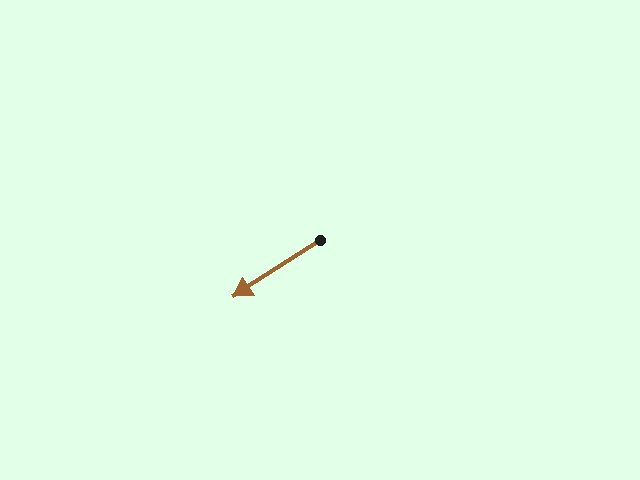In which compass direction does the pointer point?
Southwest.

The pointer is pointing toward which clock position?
Roughly 8 o'clock.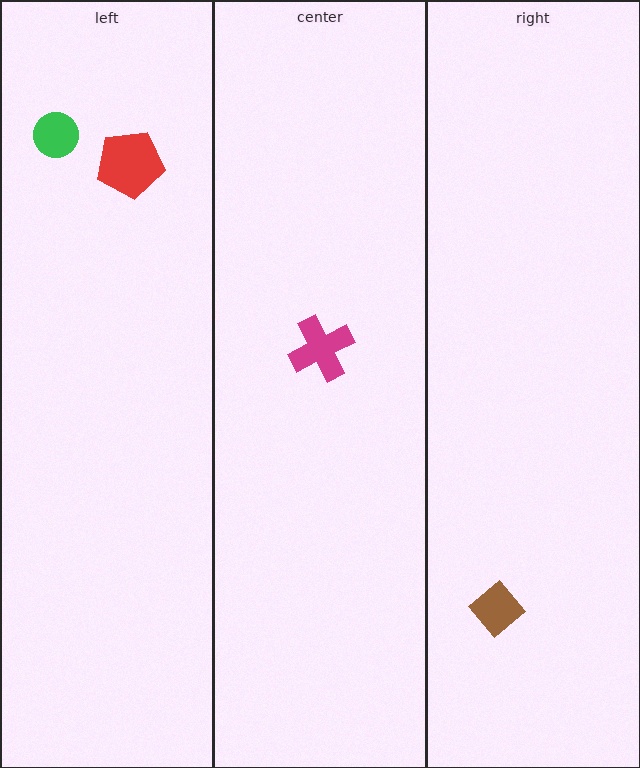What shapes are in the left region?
The green circle, the red pentagon.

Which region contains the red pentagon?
The left region.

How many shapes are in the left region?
2.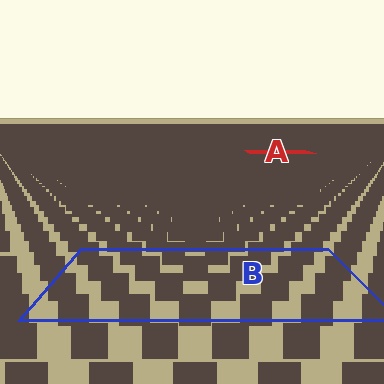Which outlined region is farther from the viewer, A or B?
Region A is farther from the viewer — the texture elements inside it appear smaller and more densely packed.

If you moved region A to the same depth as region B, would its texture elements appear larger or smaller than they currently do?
They would appear larger. At a closer depth, the same texture elements are projected at a bigger on-screen size.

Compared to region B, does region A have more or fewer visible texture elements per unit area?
Region A has more texture elements per unit area — they are packed more densely because it is farther away.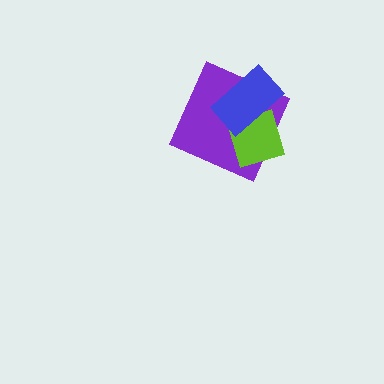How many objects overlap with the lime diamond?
2 objects overlap with the lime diamond.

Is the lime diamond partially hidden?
Yes, it is partially covered by another shape.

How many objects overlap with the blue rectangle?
2 objects overlap with the blue rectangle.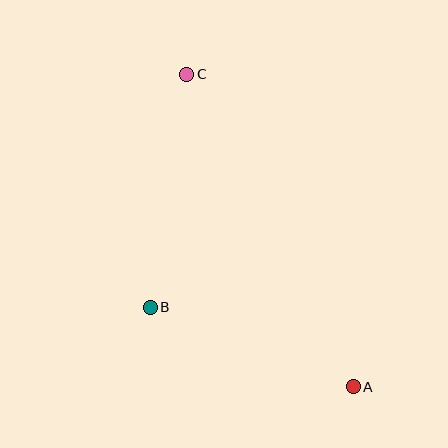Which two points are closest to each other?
Points A and B are closest to each other.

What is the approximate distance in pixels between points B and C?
The distance between B and C is approximately 236 pixels.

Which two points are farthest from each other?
Points A and C are farthest from each other.